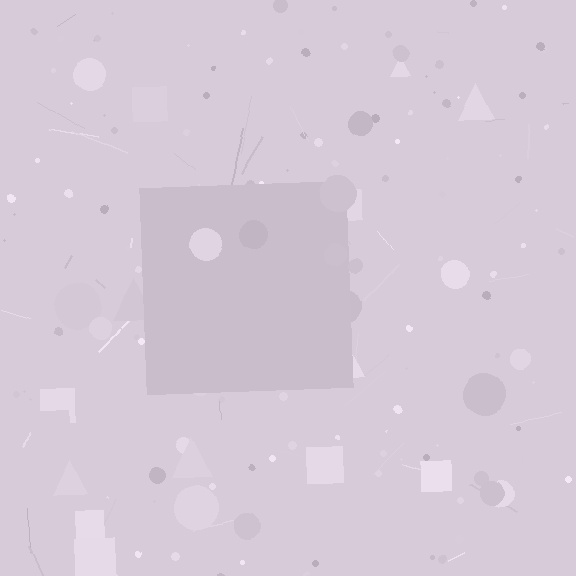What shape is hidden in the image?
A square is hidden in the image.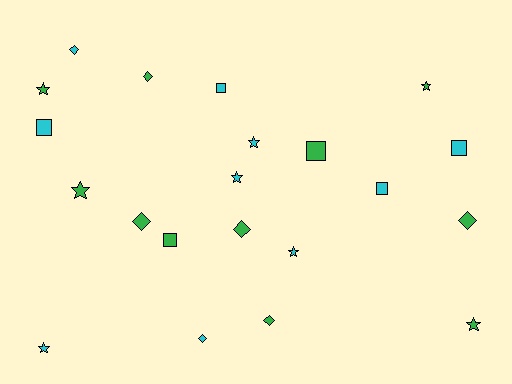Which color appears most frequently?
Green, with 11 objects.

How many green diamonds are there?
There are 5 green diamonds.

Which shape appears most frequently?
Star, with 8 objects.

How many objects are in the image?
There are 21 objects.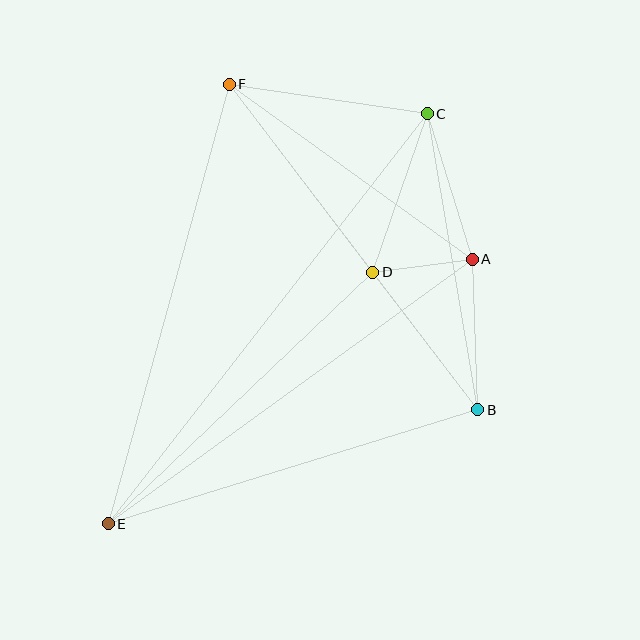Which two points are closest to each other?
Points A and D are closest to each other.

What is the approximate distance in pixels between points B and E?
The distance between B and E is approximately 387 pixels.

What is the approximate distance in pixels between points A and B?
The distance between A and B is approximately 150 pixels.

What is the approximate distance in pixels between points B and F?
The distance between B and F is approximately 409 pixels.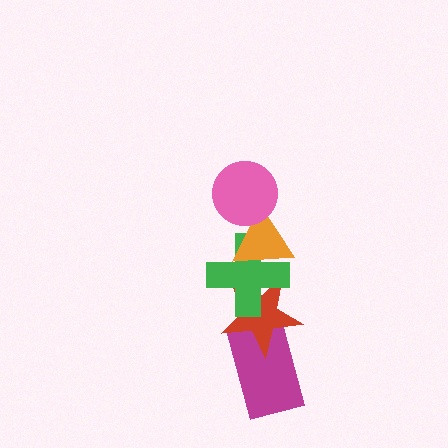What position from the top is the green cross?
The green cross is 3rd from the top.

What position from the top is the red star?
The red star is 4th from the top.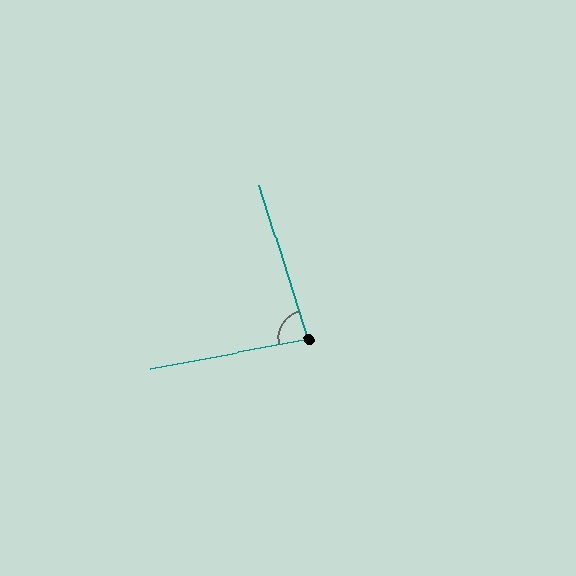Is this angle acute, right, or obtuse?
It is acute.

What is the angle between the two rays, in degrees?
Approximately 83 degrees.